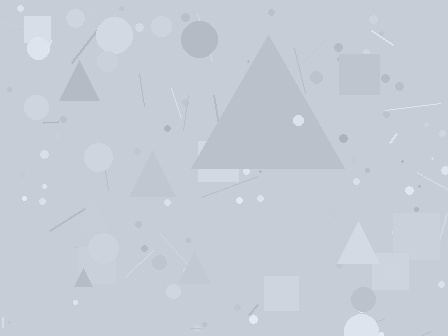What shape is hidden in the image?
A triangle is hidden in the image.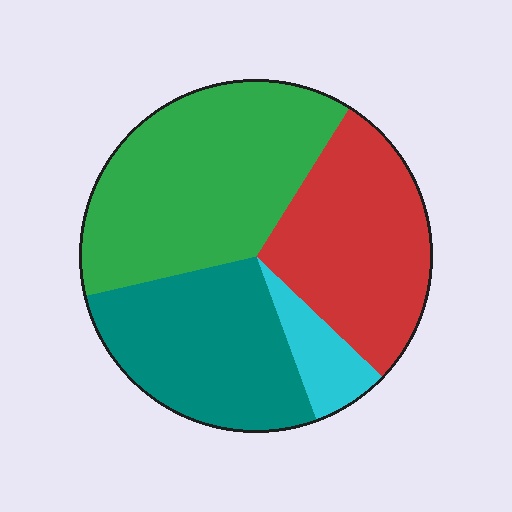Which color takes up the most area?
Green, at roughly 40%.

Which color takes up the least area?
Cyan, at roughly 5%.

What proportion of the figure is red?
Red takes up between a quarter and a half of the figure.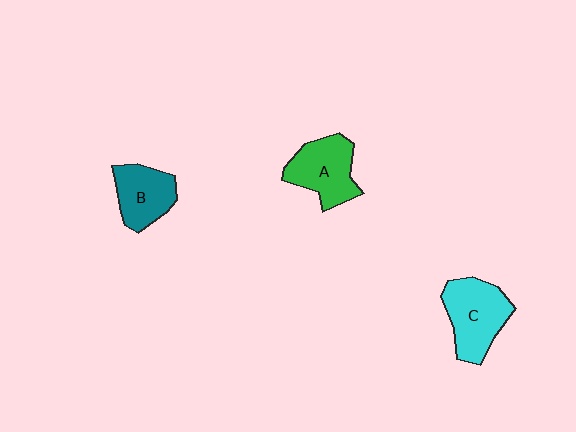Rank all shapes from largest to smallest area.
From largest to smallest: C (cyan), A (green), B (teal).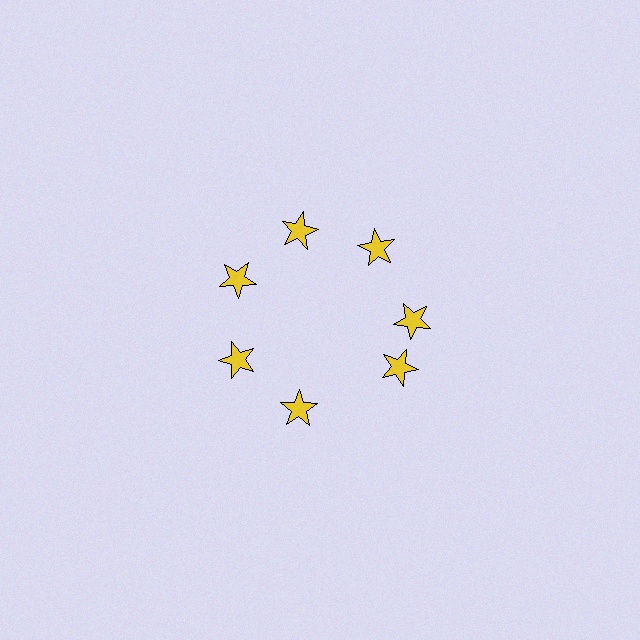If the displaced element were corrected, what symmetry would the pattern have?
It would have 7-fold rotational symmetry — the pattern would map onto itself every 51 degrees.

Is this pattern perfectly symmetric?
No. The 7 yellow stars are arranged in a ring, but one element near the 5 o'clock position is rotated out of alignment along the ring, breaking the 7-fold rotational symmetry.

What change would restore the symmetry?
The symmetry would be restored by rotating it back into even spacing with its neighbors so that all 7 stars sit at equal angles and equal distance from the center.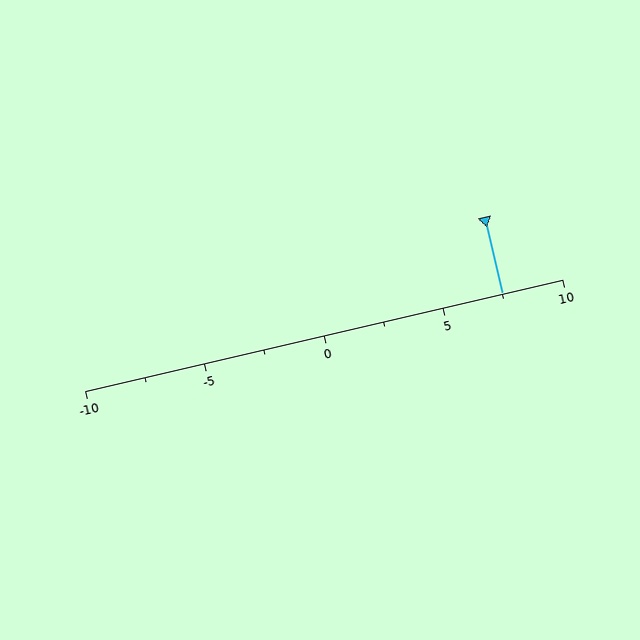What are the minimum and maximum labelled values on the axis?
The axis runs from -10 to 10.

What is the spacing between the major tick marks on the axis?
The major ticks are spaced 5 apart.